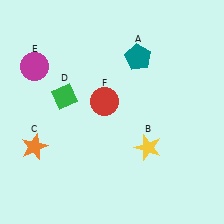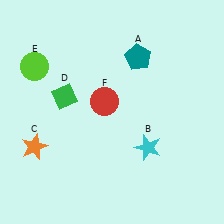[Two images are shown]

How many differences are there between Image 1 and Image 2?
There are 2 differences between the two images.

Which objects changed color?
B changed from yellow to cyan. E changed from magenta to lime.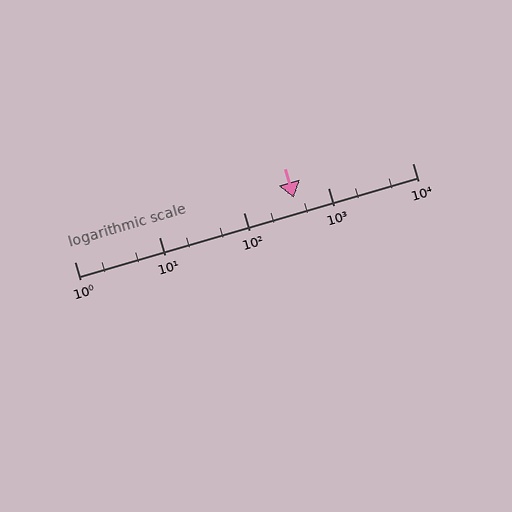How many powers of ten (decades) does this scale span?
The scale spans 4 decades, from 1 to 10000.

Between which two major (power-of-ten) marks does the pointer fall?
The pointer is between 100 and 1000.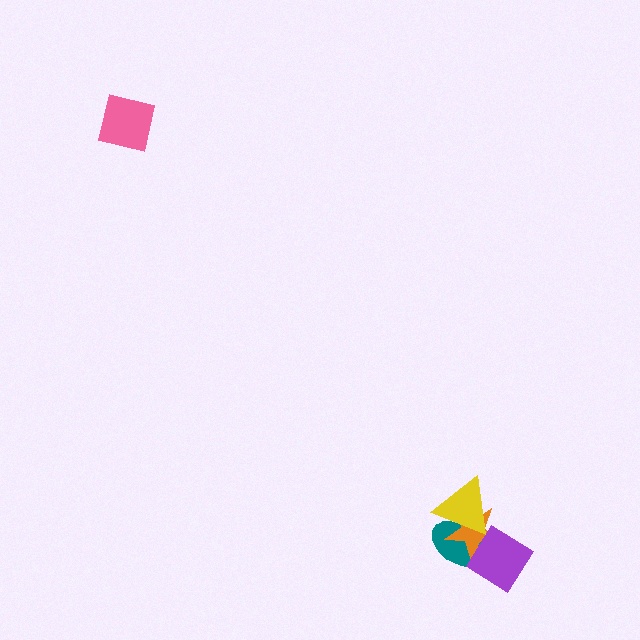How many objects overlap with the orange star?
3 objects overlap with the orange star.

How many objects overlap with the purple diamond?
2 objects overlap with the purple diamond.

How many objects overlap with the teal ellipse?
3 objects overlap with the teal ellipse.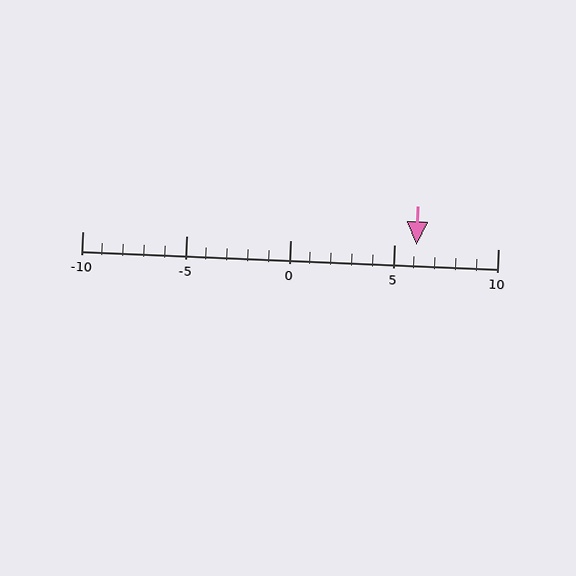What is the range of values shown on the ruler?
The ruler shows values from -10 to 10.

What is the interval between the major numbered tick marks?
The major tick marks are spaced 5 units apart.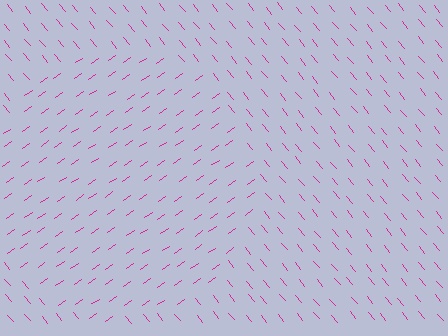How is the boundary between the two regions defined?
The boundary is defined purely by a change in line orientation (approximately 85 degrees difference). All lines are the same color and thickness.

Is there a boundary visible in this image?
Yes, there is a texture boundary formed by a change in line orientation.